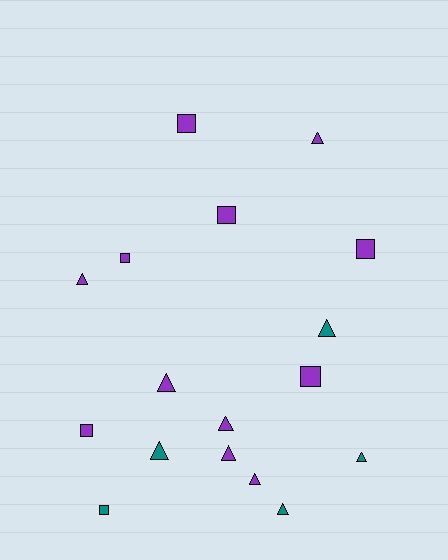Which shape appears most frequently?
Triangle, with 10 objects.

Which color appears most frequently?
Purple, with 12 objects.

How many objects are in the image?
There are 17 objects.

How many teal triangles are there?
There are 4 teal triangles.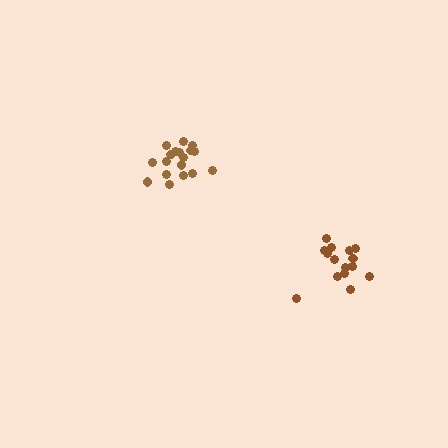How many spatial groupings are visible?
There are 2 spatial groupings.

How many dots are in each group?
Group 1: 15 dots, Group 2: 18 dots (33 total).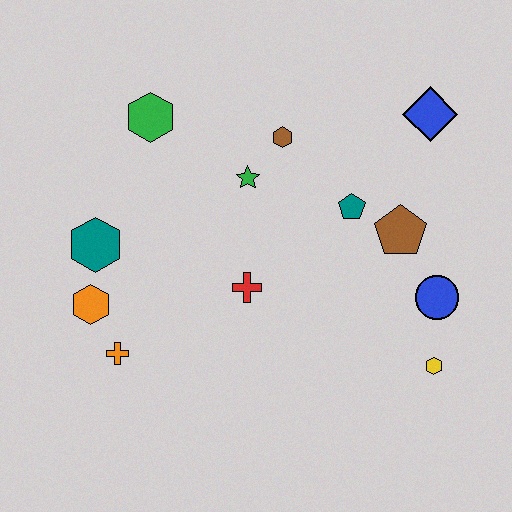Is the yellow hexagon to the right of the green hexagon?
Yes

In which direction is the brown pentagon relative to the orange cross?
The brown pentagon is to the right of the orange cross.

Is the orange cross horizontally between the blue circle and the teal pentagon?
No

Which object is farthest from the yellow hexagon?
The green hexagon is farthest from the yellow hexagon.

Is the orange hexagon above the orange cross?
Yes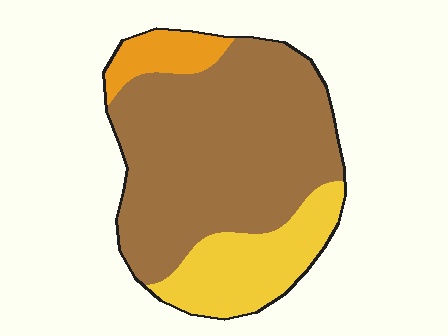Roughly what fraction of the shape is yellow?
Yellow covers 22% of the shape.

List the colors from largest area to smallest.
From largest to smallest: brown, yellow, orange.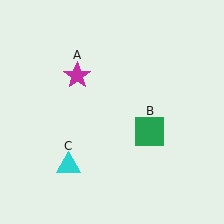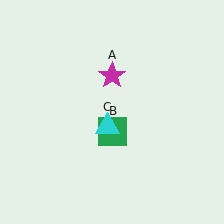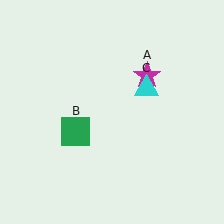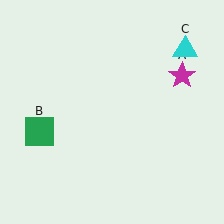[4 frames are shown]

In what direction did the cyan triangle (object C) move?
The cyan triangle (object C) moved up and to the right.